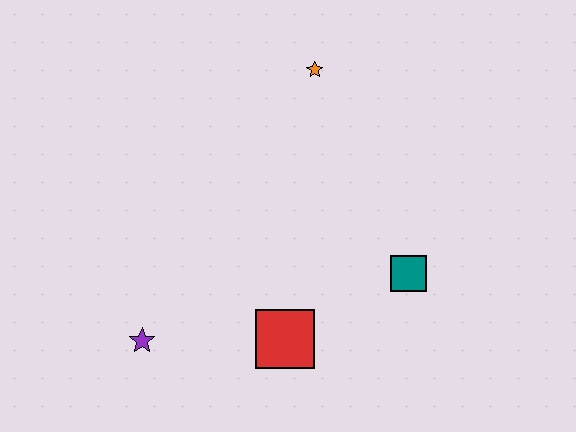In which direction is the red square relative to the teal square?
The red square is to the left of the teal square.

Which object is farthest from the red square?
The orange star is farthest from the red square.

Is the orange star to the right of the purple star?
Yes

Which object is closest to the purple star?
The red square is closest to the purple star.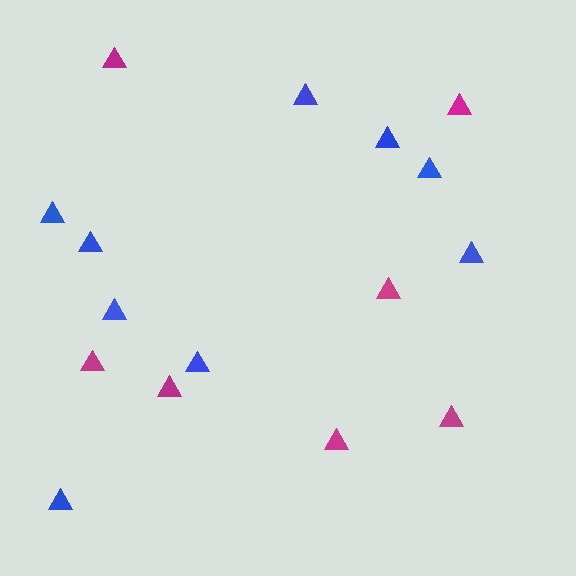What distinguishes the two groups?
There are 2 groups: one group of magenta triangles (7) and one group of blue triangles (9).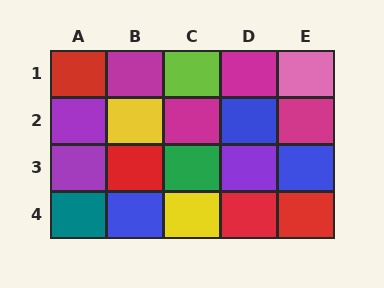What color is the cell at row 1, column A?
Red.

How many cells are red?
4 cells are red.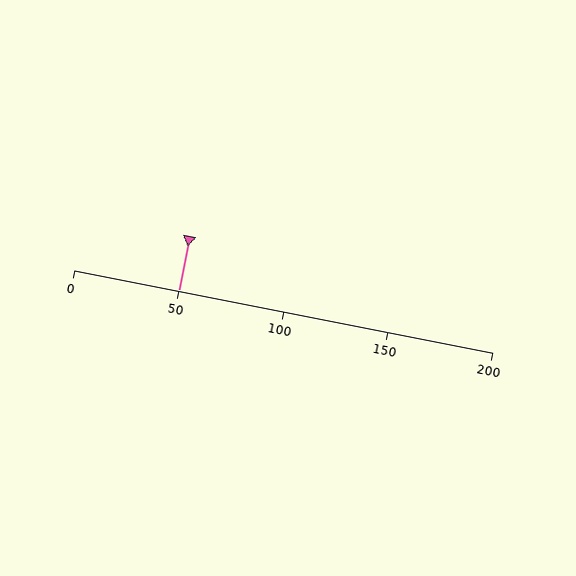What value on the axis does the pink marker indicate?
The marker indicates approximately 50.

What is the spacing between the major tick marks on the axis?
The major ticks are spaced 50 apart.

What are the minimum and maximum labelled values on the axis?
The axis runs from 0 to 200.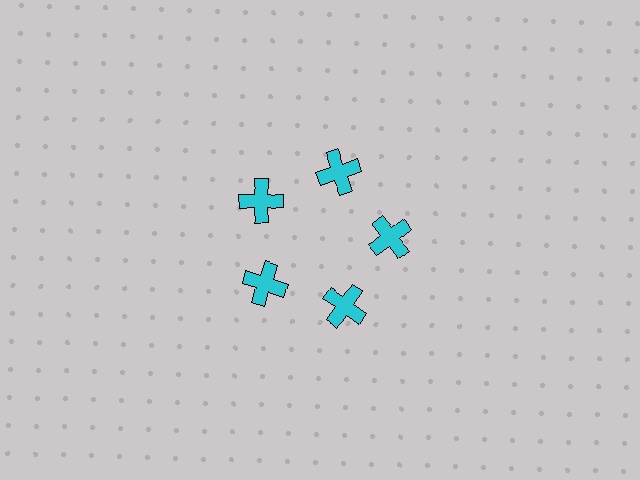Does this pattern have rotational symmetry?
Yes, this pattern has 5-fold rotational symmetry. It looks the same after rotating 72 degrees around the center.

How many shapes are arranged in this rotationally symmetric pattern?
There are 5 shapes, arranged in 5 groups of 1.